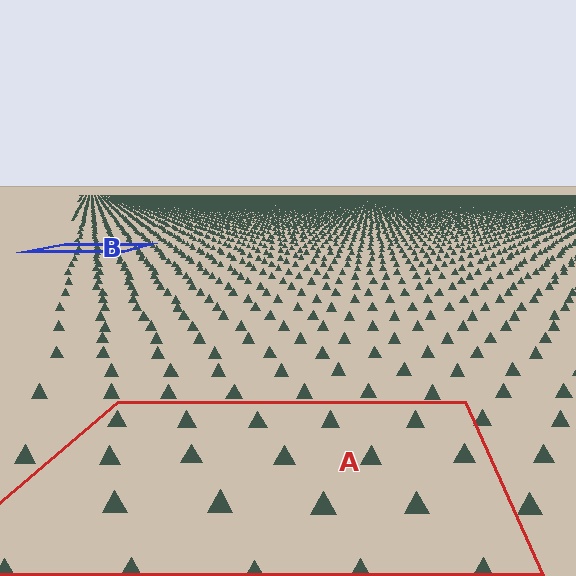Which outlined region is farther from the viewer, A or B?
Region B is farther from the viewer — the texture elements inside it appear smaller and more densely packed.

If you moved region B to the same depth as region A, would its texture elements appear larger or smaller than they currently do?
They would appear larger. At a closer depth, the same texture elements are projected at a bigger on-screen size.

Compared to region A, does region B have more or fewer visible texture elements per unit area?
Region B has more texture elements per unit area — they are packed more densely because it is farther away.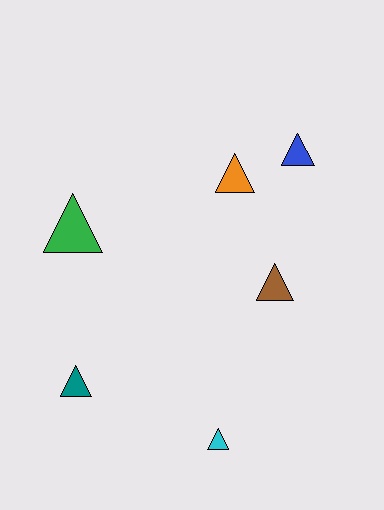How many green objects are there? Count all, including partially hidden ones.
There is 1 green object.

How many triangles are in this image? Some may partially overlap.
There are 6 triangles.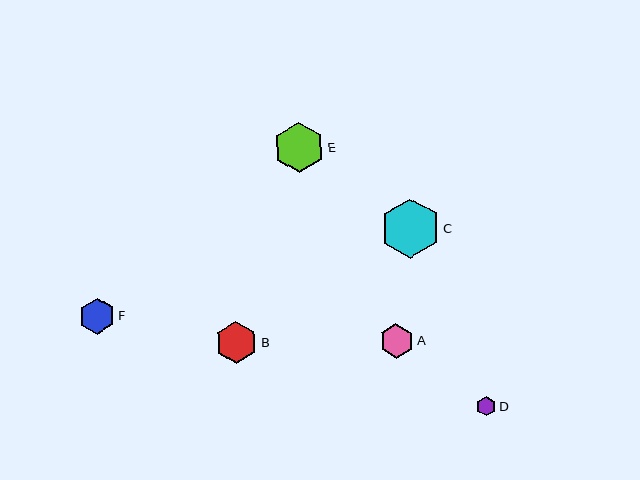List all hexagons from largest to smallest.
From largest to smallest: C, E, B, F, A, D.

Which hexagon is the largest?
Hexagon C is the largest with a size of approximately 59 pixels.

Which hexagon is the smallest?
Hexagon D is the smallest with a size of approximately 20 pixels.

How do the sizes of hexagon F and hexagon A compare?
Hexagon F and hexagon A are approximately the same size.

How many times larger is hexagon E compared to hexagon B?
Hexagon E is approximately 1.2 times the size of hexagon B.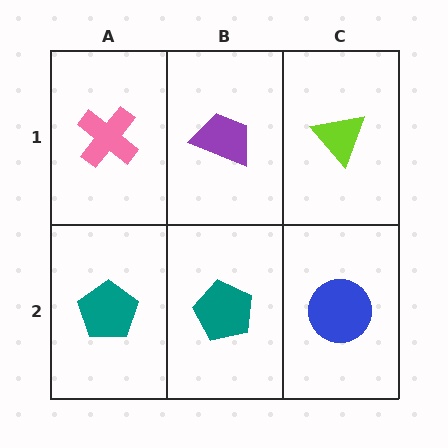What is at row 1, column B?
A purple trapezoid.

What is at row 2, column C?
A blue circle.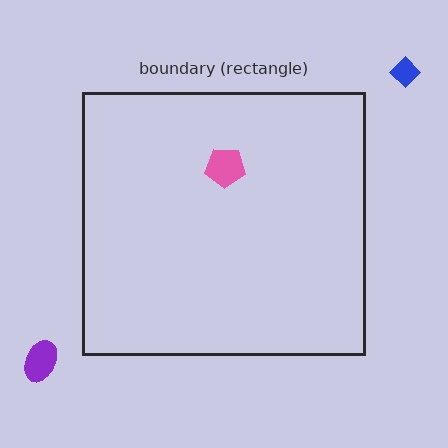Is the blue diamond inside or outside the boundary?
Outside.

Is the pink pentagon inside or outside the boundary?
Inside.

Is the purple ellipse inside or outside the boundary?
Outside.